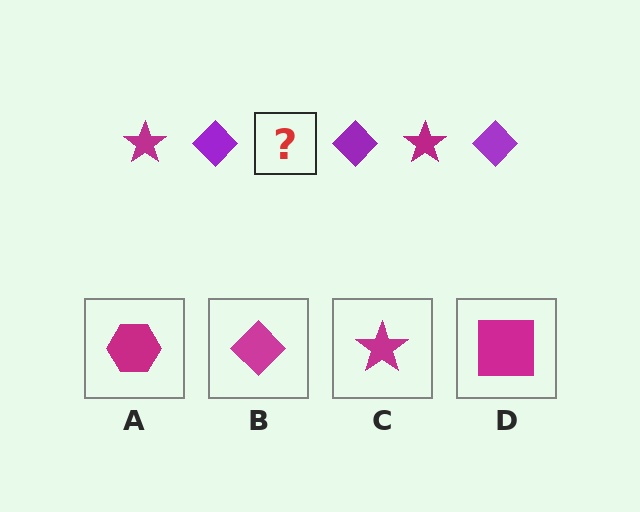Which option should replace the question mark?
Option C.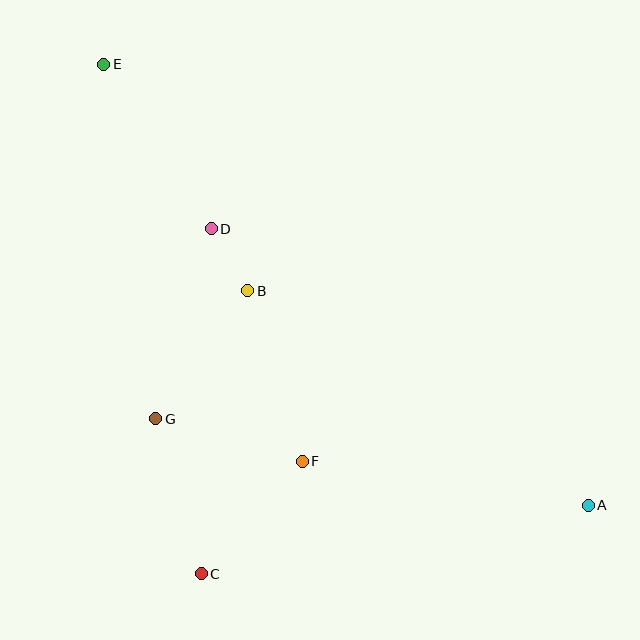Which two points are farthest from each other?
Points A and E are farthest from each other.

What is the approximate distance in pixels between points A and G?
The distance between A and G is approximately 441 pixels.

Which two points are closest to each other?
Points B and D are closest to each other.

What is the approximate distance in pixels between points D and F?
The distance between D and F is approximately 249 pixels.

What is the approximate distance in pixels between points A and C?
The distance between A and C is approximately 393 pixels.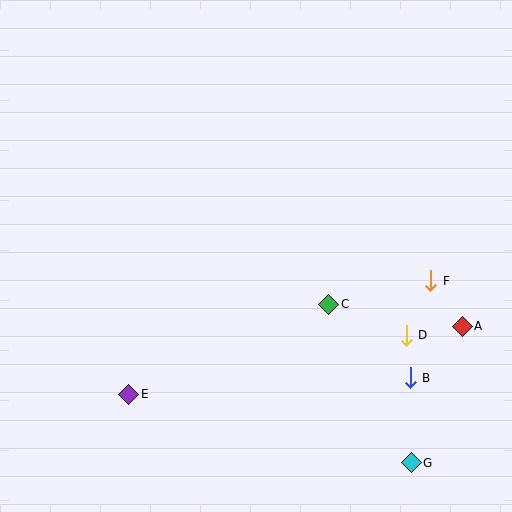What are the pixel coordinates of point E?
Point E is at (129, 394).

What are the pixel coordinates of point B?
Point B is at (410, 378).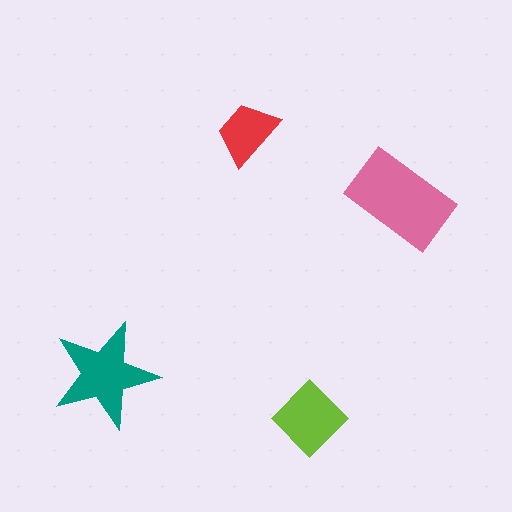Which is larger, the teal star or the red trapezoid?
The teal star.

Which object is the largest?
The pink rectangle.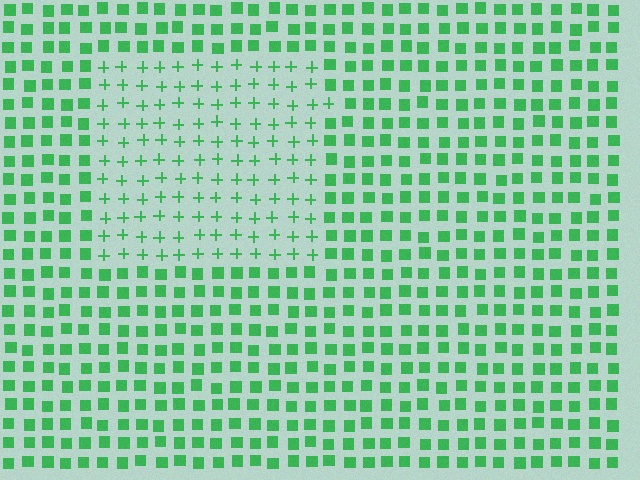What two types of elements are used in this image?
The image uses plus signs inside the rectangle region and squares outside it.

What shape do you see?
I see a rectangle.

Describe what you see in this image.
The image is filled with small green elements arranged in a uniform grid. A rectangle-shaped region contains plus signs, while the surrounding area contains squares. The boundary is defined purely by the change in element shape.